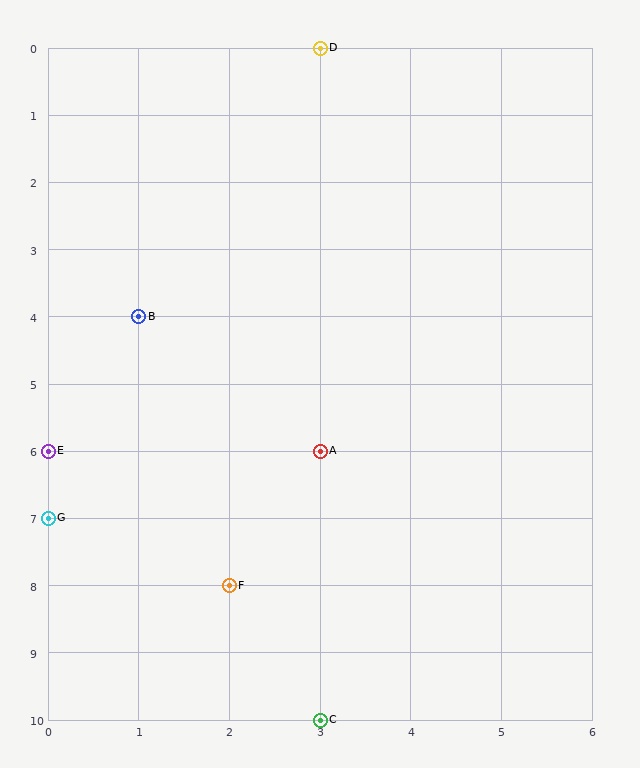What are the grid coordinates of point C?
Point C is at grid coordinates (3, 10).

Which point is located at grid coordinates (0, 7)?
Point G is at (0, 7).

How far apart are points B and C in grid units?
Points B and C are 2 columns and 6 rows apart (about 6.3 grid units diagonally).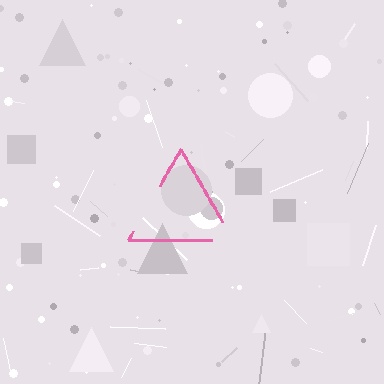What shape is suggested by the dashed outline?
The dashed outline suggests a triangle.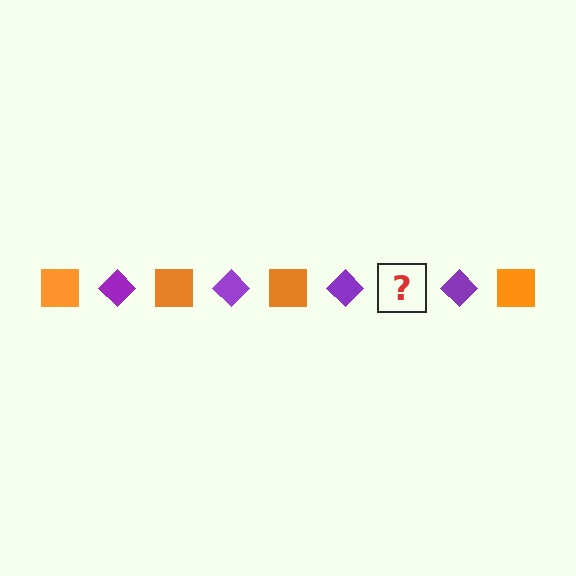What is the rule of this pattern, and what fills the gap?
The rule is that the pattern alternates between orange square and purple diamond. The gap should be filled with an orange square.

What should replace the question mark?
The question mark should be replaced with an orange square.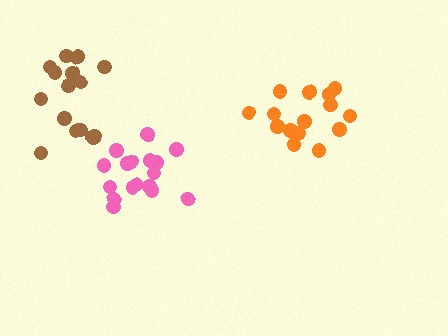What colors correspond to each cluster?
The clusters are colored: orange, pink, brown.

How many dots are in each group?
Group 1: 16 dots, Group 2: 17 dots, Group 3: 15 dots (48 total).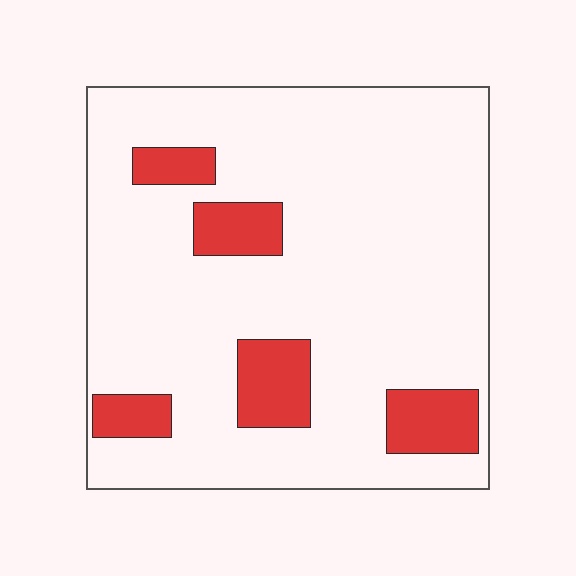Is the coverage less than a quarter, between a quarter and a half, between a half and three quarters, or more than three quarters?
Less than a quarter.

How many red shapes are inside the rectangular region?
5.